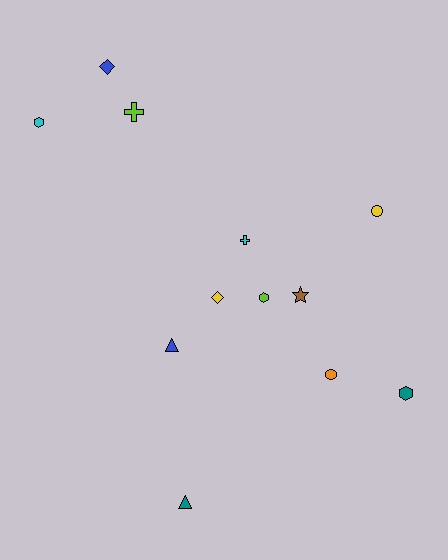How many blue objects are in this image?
There are 2 blue objects.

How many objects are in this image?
There are 12 objects.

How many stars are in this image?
There is 1 star.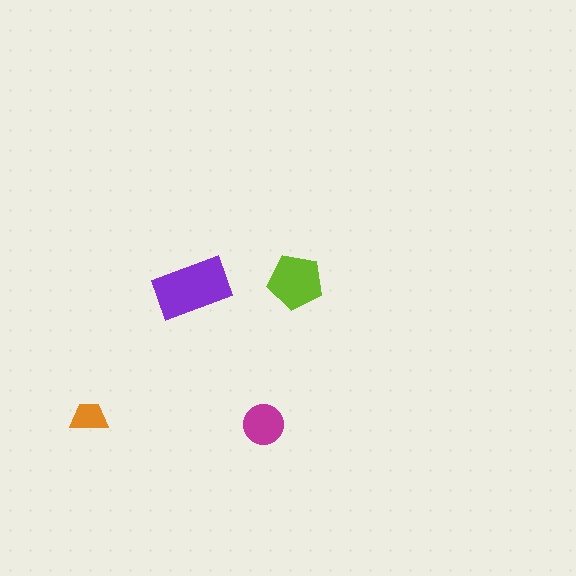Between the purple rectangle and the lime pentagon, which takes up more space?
The purple rectangle.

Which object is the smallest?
The orange trapezoid.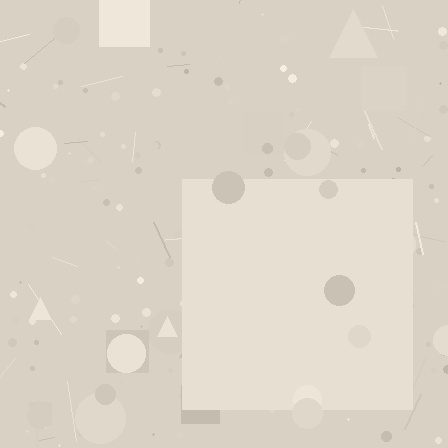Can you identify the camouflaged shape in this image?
The camouflaged shape is a square.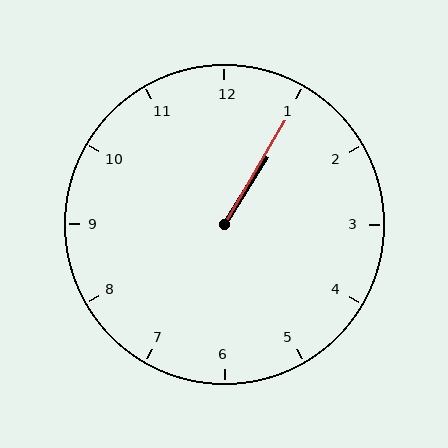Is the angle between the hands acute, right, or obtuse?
It is acute.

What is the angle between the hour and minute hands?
Approximately 2 degrees.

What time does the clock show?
1:05.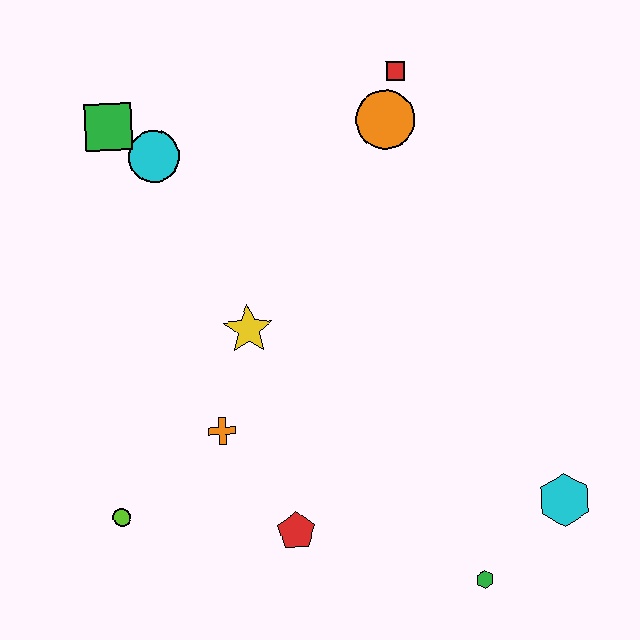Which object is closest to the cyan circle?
The green square is closest to the cyan circle.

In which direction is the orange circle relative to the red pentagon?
The orange circle is above the red pentagon.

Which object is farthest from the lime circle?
The red square is farthest from the lime circle.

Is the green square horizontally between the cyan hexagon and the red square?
No